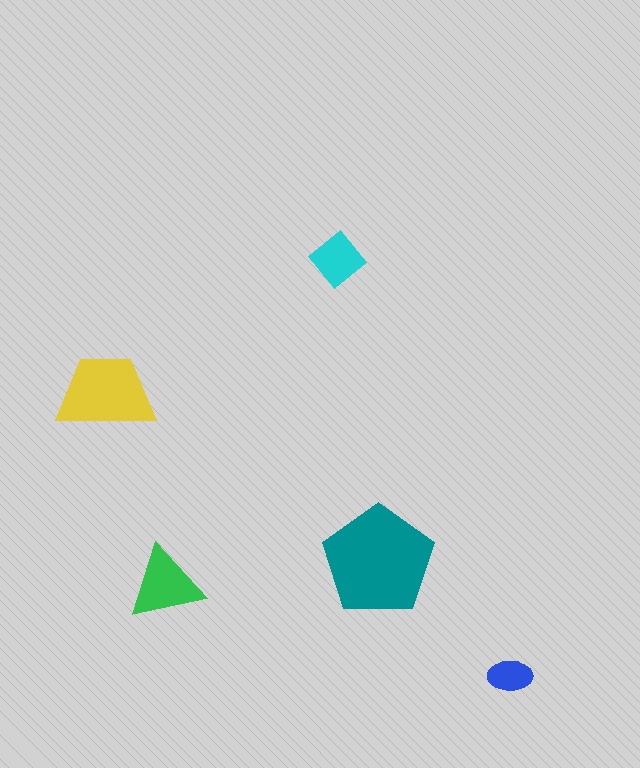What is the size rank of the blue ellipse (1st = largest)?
5th.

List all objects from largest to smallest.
The teal pentagon, the yellow trapezoid, the green triangle, the cyan diamond, the blue ellipse.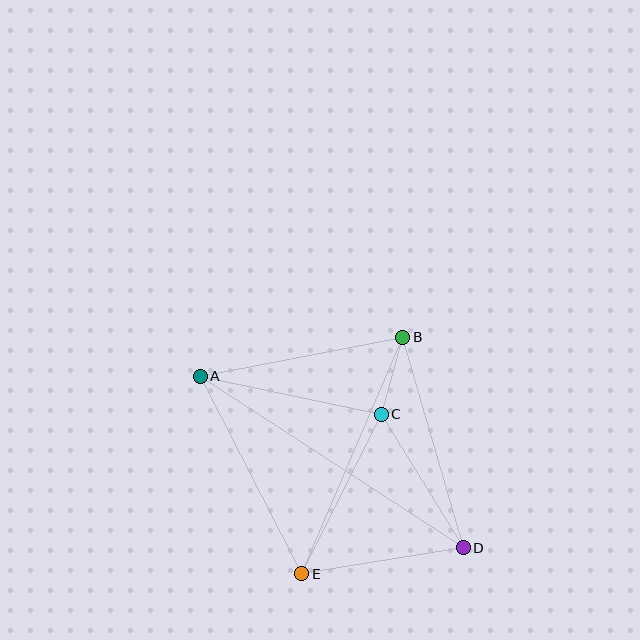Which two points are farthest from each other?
Points A and D are farthest from each other.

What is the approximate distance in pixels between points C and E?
The distance between C and E is approximately 178 pixels.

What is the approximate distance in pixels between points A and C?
The distance between A and C is approximately 185 pixels.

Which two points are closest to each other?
Points B and C are closest to each other.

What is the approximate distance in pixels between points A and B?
The distance between A and B is approximately 206 pixels.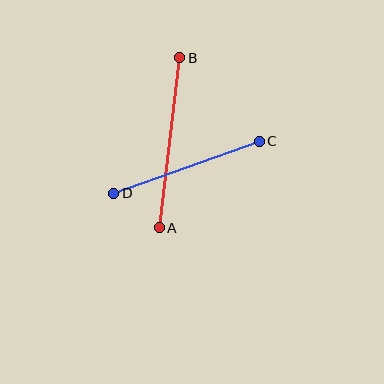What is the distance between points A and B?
The distance is approximately 171 pixels.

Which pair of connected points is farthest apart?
Points A and B are farthest apart.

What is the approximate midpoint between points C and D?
The midpoint is at approximately (186, 167) pixels.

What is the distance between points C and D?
The distance is approximately 155 pixels.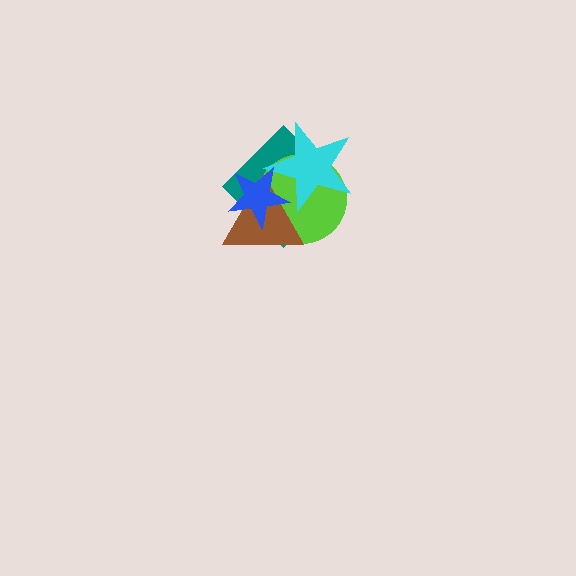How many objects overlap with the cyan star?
4 objects overlap with the cyan star.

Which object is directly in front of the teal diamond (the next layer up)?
The lime circle is directly in front of the teal diamond.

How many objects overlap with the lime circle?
4 objects overlap with the lime circle.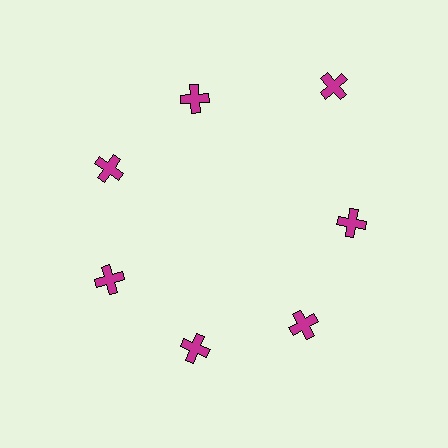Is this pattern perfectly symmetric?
No. The 7 magenta crosses are arranged in a ring, but one element near the 1 o'clock position is pushed outward from the center, breaking the 7-fold rotational symmetry.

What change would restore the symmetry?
The symmetry would be restored by moving it inward, back onto the ring so that all 7 crosses sit at equal angles and equal distance from the center.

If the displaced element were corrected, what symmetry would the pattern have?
It would have 7-fold rotational symmetry — the pattern would map onto itself every 51 degrees.